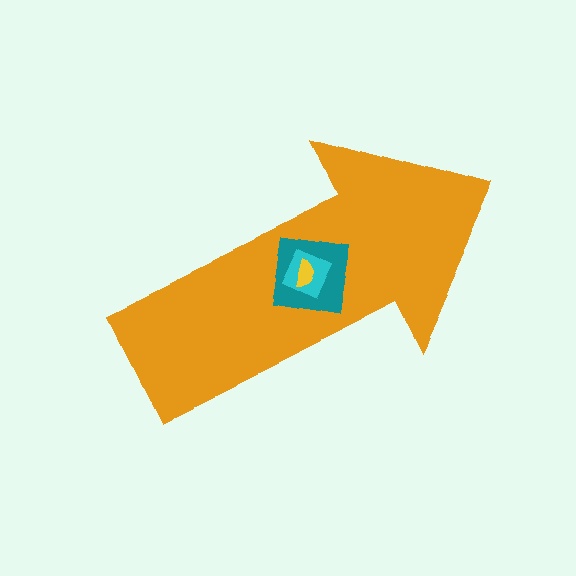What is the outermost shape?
The orange arrow.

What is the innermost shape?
The yellow semicircle.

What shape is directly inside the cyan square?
The yellow semicircle.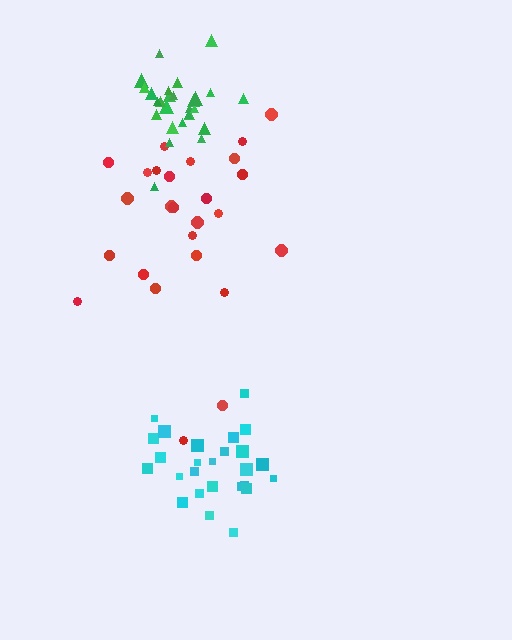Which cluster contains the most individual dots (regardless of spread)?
Green (27).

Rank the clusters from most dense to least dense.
green, cyan, red.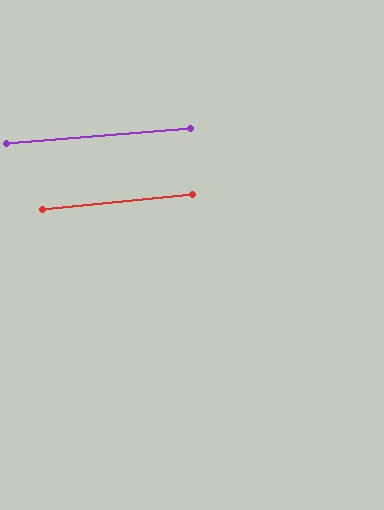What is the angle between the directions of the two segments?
Approximately 1 degree.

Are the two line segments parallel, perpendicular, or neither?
Parallel — their directions differ by only 0.9°.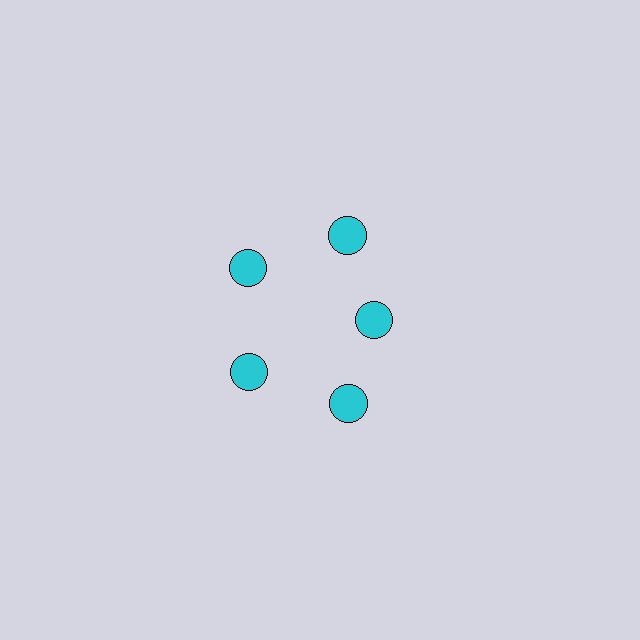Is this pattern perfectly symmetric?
No. The 5 cyan circles are arranged in a ring, but one element near the 3 o'clock position is pulled inward toward the center, breaking the 5-fold rotational symmetry.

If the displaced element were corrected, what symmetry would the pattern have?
It would have 5-fold rotational symmetry — the pattern would map onto itself every 72 degrees.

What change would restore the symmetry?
The symmetry would be restored by moving it outward, back onto the ring so that all 5 circles sit at equal angles and equal distance from the center.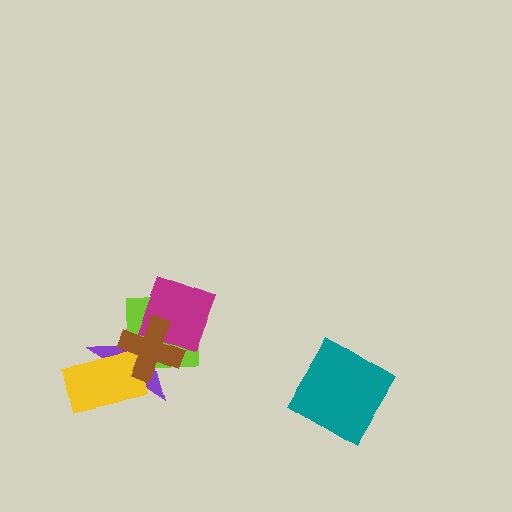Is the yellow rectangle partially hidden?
Yes, it is partially covered by another shape.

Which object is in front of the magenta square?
The brown cross is in front of the magenta square.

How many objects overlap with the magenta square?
3 objects overlap with the magenta square.